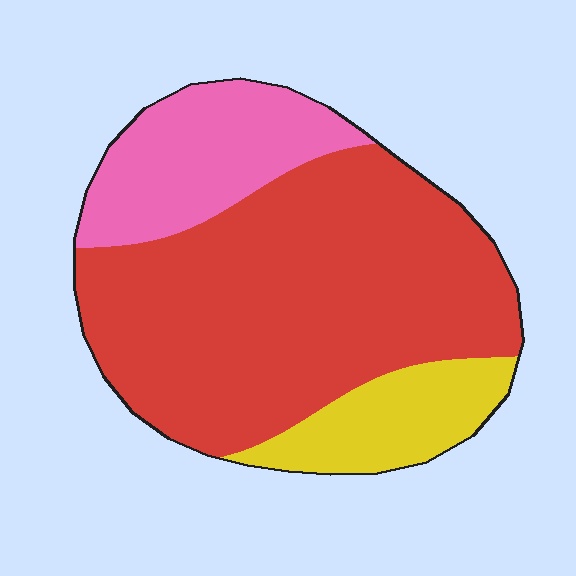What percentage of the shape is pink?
Pink takes up less than a quarter of the shape.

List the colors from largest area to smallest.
From largest to smallest: red, pink, yellow.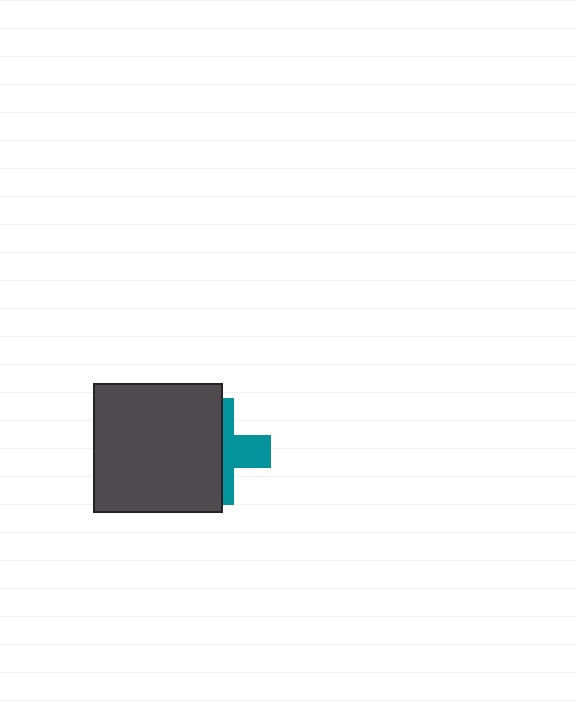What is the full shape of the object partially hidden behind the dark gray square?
The partially hidden object is a teal cross.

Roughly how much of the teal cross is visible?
A small part of it is visible (roughly 39%).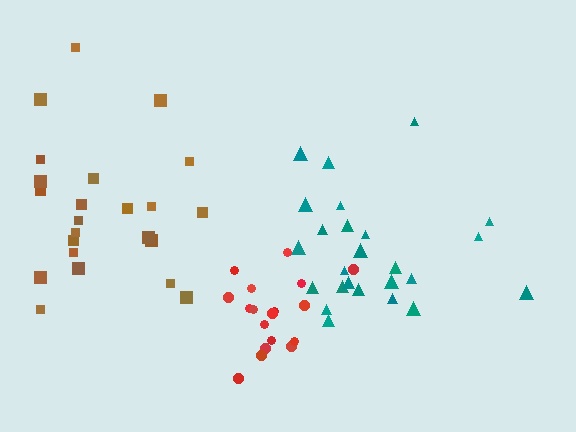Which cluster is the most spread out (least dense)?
Brown.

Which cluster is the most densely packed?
Red.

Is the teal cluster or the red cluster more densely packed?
Red.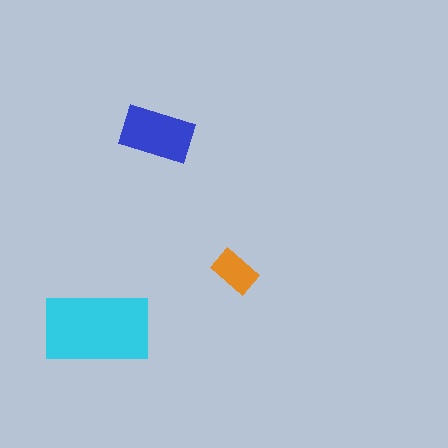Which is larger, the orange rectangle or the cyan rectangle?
The cyan one.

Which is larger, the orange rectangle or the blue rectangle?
The blue one.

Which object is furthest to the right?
The orange rectangle is rightmost.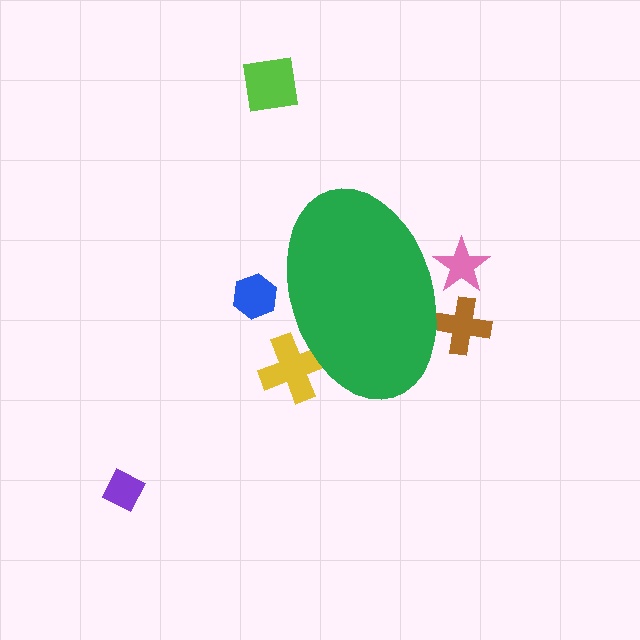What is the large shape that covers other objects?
A green ellipse.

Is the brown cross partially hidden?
Yes, the brown cross is partially hidden behind the green ellipse.